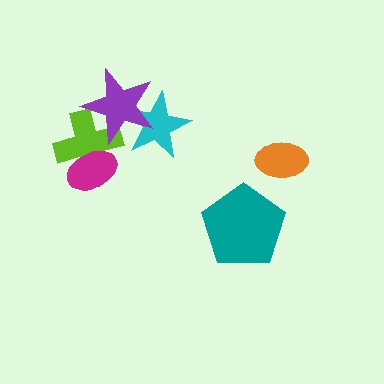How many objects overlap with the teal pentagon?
0 objects overlap with the teal pentagon.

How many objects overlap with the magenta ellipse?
1 object overlaps with the magenta ellipse.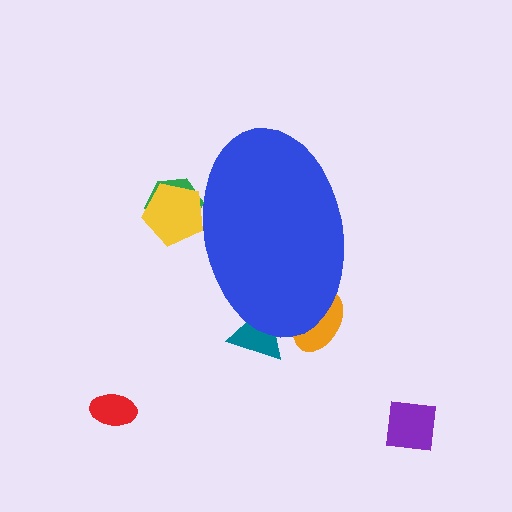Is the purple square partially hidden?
No, the purple square is fully visible.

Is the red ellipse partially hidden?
No, the red ellipse is fully visible.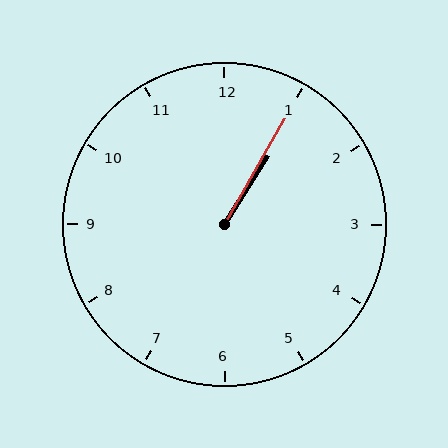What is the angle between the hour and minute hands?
Approximately 2 degrees.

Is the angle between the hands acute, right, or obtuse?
It is acute.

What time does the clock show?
1:05.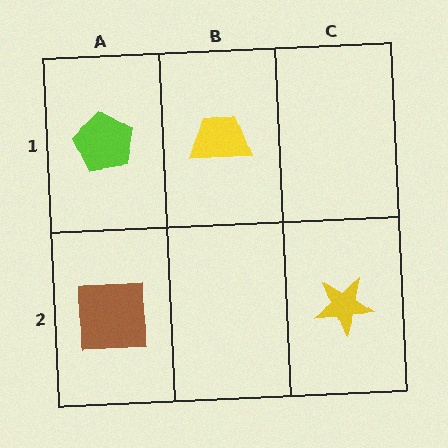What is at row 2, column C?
A yellow star.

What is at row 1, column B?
A yellow trapezoid.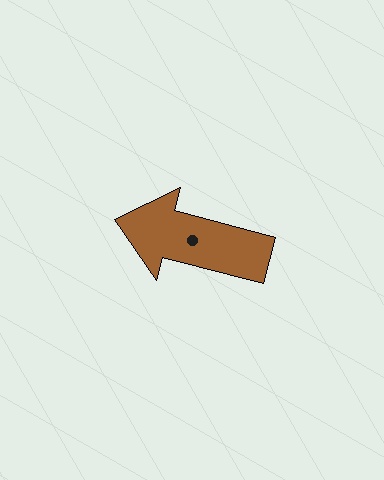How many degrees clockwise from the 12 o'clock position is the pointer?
Approximately 285 degrees.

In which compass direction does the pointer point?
West.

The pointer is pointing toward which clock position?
Roughly 9 o'clock.